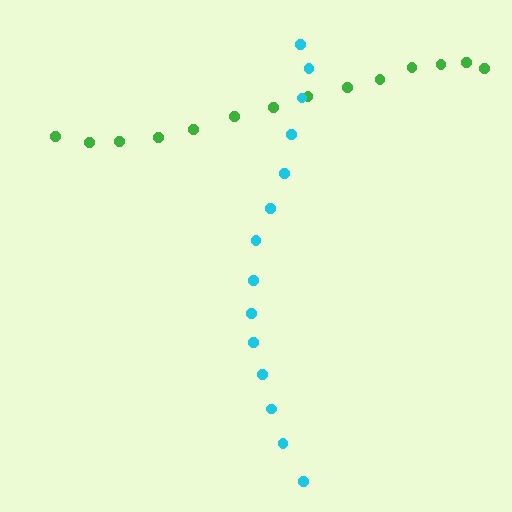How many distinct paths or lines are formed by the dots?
There are 2 distinct paths.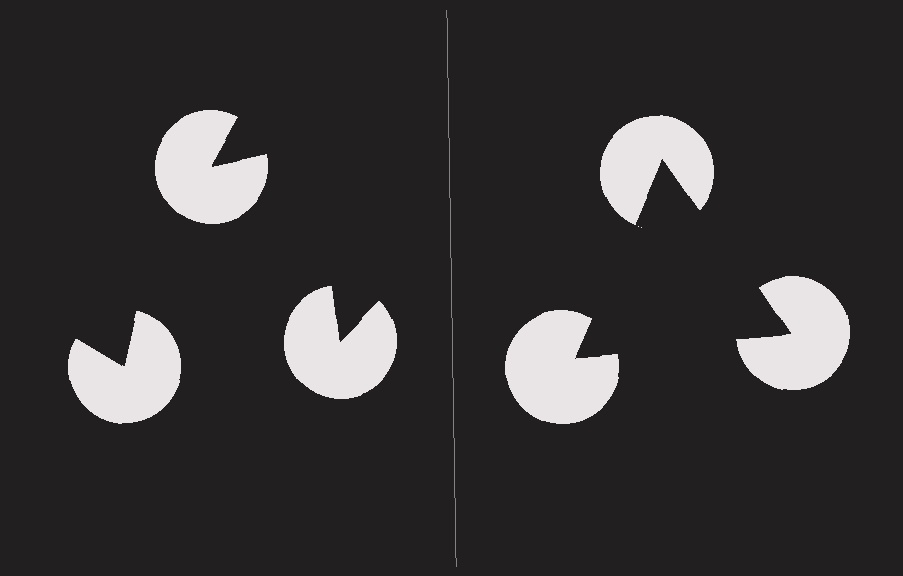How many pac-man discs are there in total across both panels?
6 — 3 on each side.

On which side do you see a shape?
An illusory triangle appears on the right side. On the left side the wedge cuts are rotated, so no coherent shape forms.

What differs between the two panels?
The pac-man discs are positioned identically on both sides; only the wedge orientations differ. On the right they align to a triangle; on the left they are misaligned.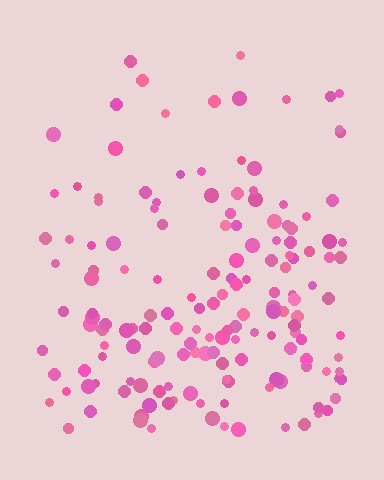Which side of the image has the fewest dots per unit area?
The top.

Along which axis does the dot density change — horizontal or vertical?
Vertical.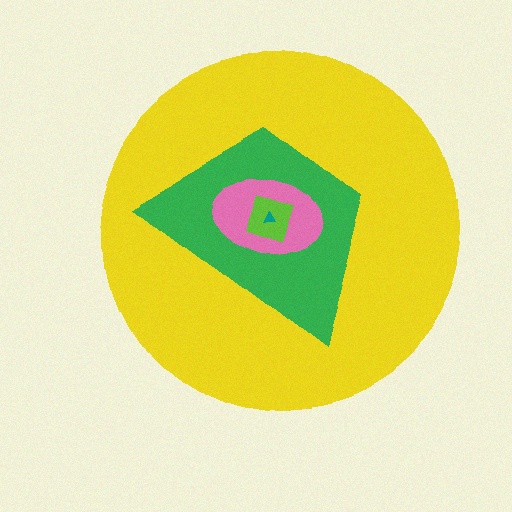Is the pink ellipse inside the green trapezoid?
Yes.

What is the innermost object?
The teal triangle.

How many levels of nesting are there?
5.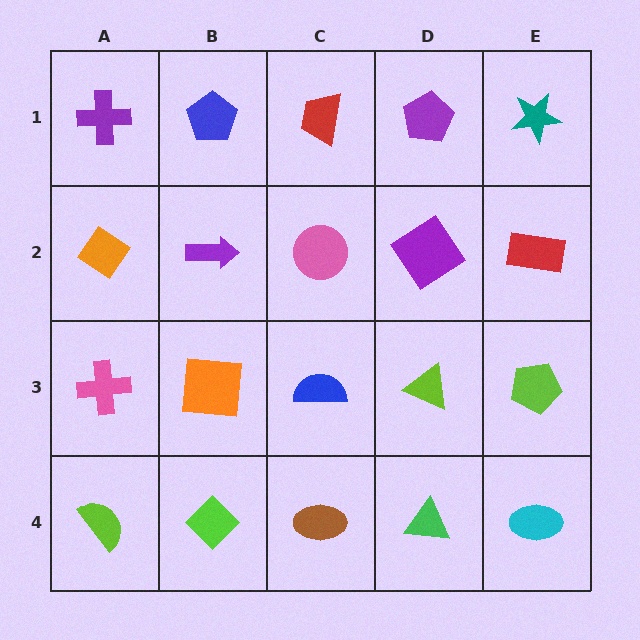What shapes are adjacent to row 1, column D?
A purple diamond (row 2, column D), a red trapezoid (row 1, column C), a teal star (row 1, column E).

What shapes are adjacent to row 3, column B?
A purple arrow (row 2, column B), a lime diamond (row 4, column B), a pink cross (row 3, column A), a blue semicircle (row 3, column C).